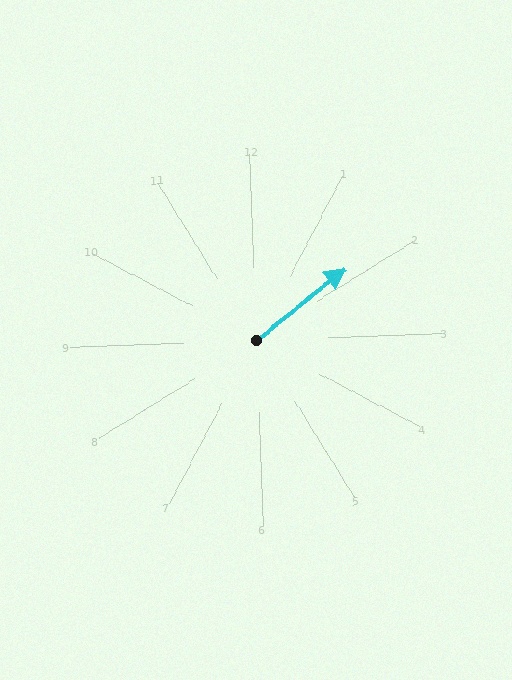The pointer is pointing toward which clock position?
Roughly 2 o'clock.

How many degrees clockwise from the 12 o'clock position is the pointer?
Approximately 53 degrees.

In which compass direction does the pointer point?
Northeast.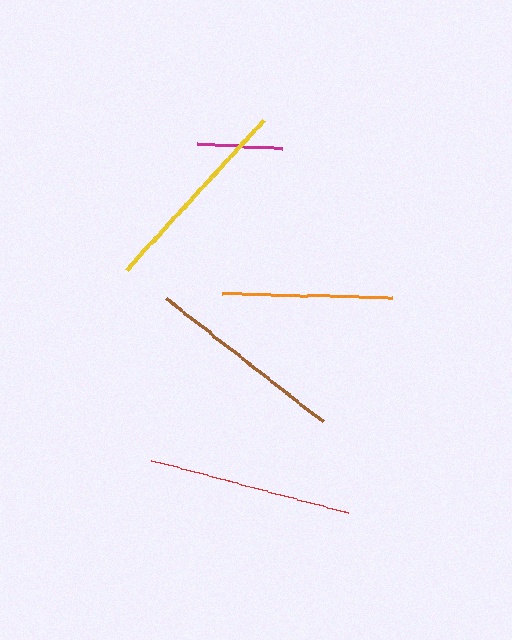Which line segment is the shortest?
The magenta line is the shortest at approximately 85 pixels.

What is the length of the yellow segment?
The yellow segment is approximately 202 pixels long.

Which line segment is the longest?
The red line is the longest at approximately 203 pixels.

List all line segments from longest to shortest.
From longest to shortest: red, yellow, brown, orange, magenta.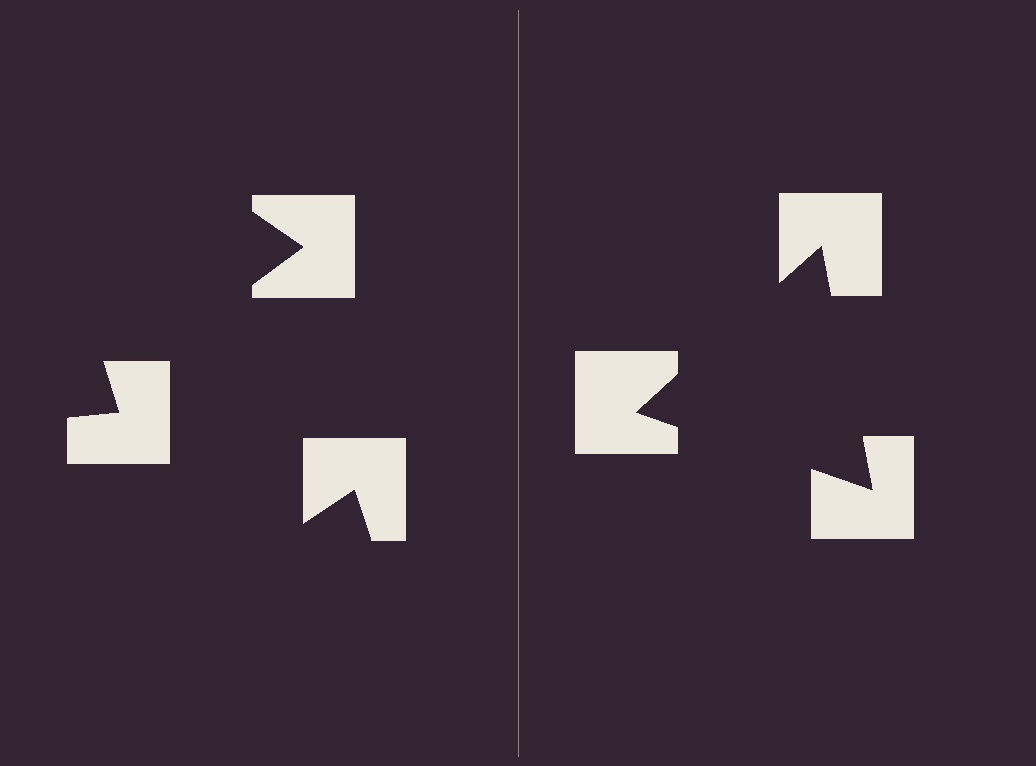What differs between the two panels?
The notched squares are positioned identically on both sides; only the wedge orientations differ. On the right they align to a triangle; on the left they are misaligned.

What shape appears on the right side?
An illusory triangle.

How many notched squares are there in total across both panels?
6 — 3 on each side.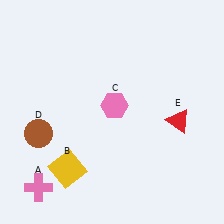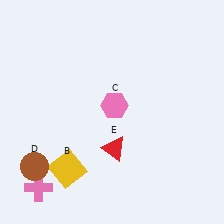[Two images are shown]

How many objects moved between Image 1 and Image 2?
2 objects moved between the two images.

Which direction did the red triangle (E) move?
The red triangle (E) moved left.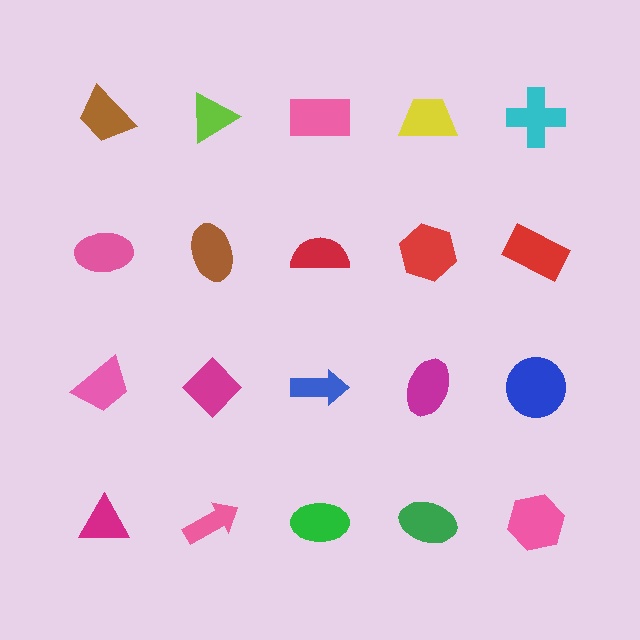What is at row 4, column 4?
A green ellipse.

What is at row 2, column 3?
A red semicircle.